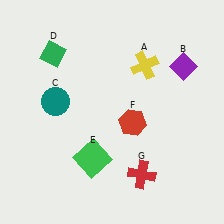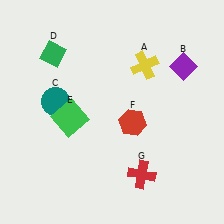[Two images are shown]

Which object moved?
The green square (E) moved up.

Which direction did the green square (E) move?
The green square (E) moved up.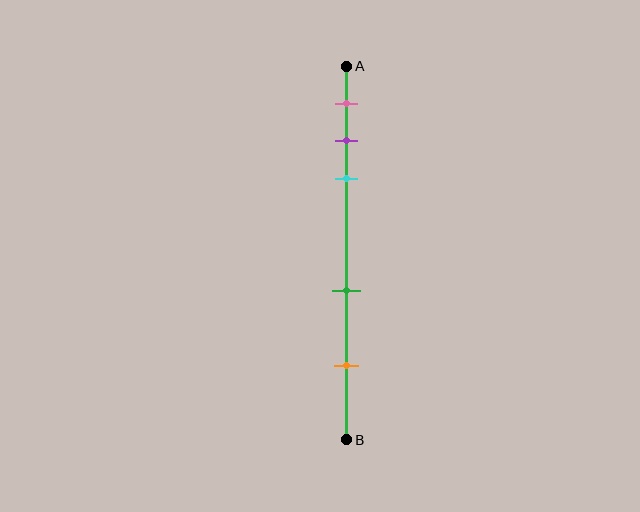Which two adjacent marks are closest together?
The purple and cyan marks are the closest adjacent pair.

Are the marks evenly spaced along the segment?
No, the marks are not evenly spaced.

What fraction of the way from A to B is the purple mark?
The purple mark is approximately 20% (0.2) of the way from A to B.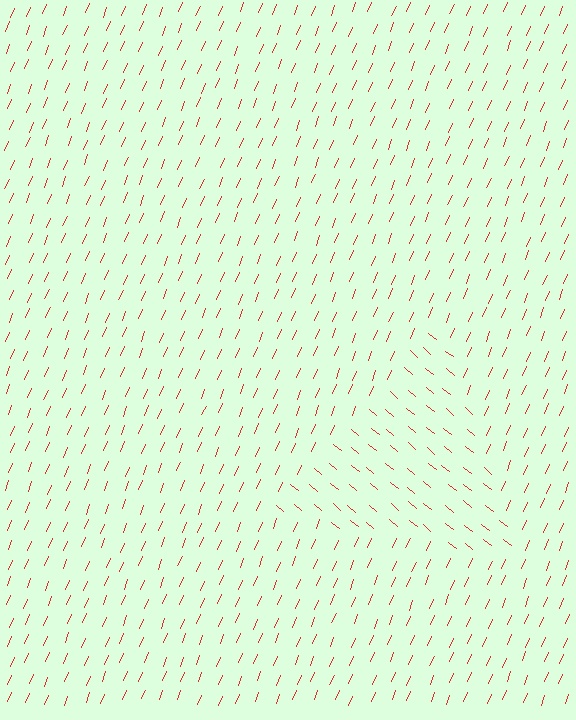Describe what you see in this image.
The image is filled with small red line segments. A triangle region in the image has lines oriented differently from the surrounding lines, creating a visible texture boundary.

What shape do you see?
I see a triangle.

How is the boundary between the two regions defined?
The boundary is defined purely by a change in line orientation (approximately 74 degrees difference). All lines are the same color and thickness.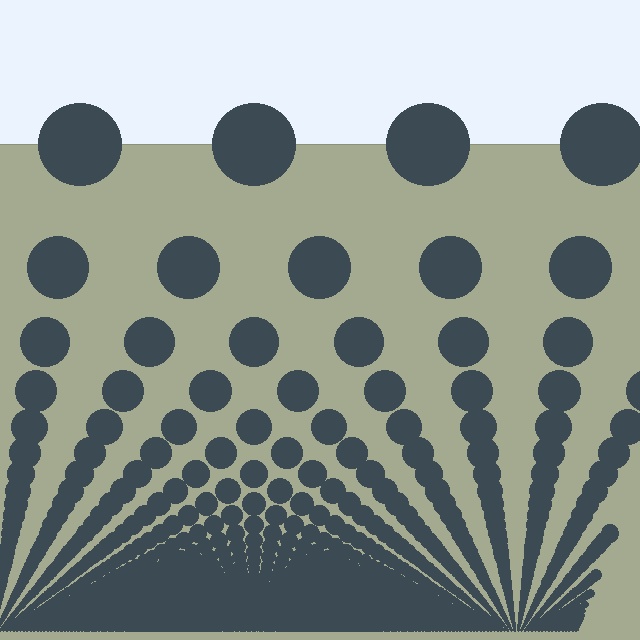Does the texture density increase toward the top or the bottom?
Density increases toward the bottom.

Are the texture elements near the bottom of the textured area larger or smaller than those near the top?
Smaller. The gradient is inverted — elements near the bottom are smaller and denser.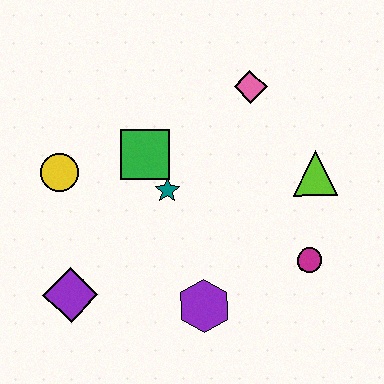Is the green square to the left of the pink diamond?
Yes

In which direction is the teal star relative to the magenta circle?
The teal star is to the left of the magenta circle.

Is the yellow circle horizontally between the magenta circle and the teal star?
No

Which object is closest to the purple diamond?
The yellow circle is closest to the purple diamond.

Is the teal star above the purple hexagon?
Yes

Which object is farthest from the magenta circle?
The yellow circle is farthest from the magenta circle.